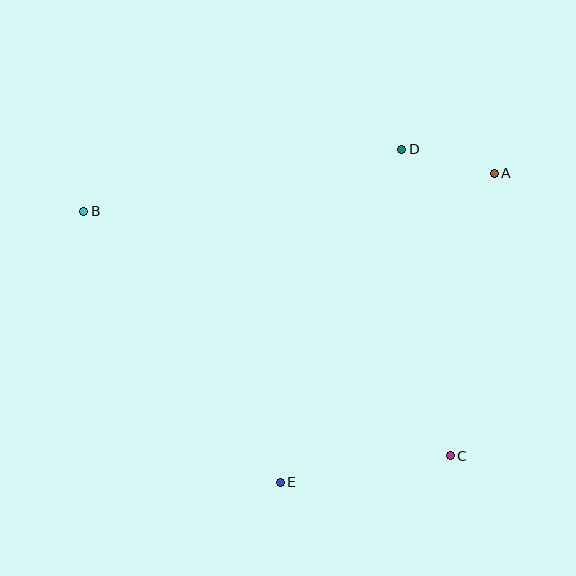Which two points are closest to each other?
Points A and D are closest to each other.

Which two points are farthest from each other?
Points B and C are farthest from each other.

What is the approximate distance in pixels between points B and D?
The distance between B and D is approximately 324 pixels.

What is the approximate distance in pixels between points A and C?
The distance between A and C is approximately 286 pixels.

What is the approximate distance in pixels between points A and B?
The distance between A and B is approximately 412 pixels.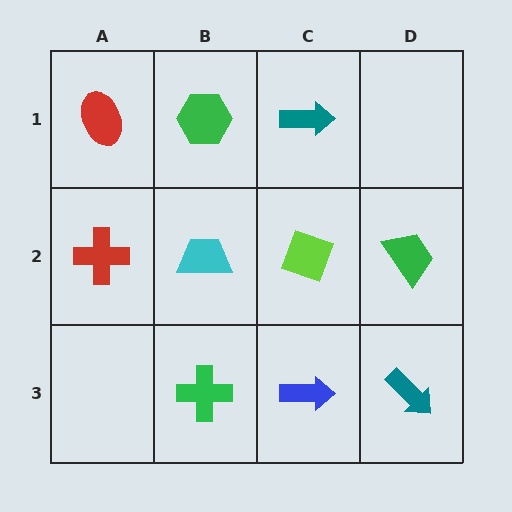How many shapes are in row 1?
3 shapes.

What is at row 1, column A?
A red ellipse.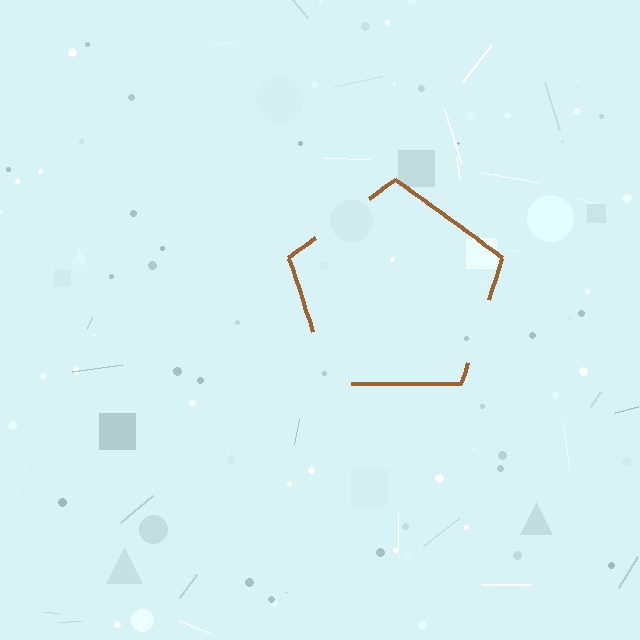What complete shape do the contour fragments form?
The contour fragments form a pentagon.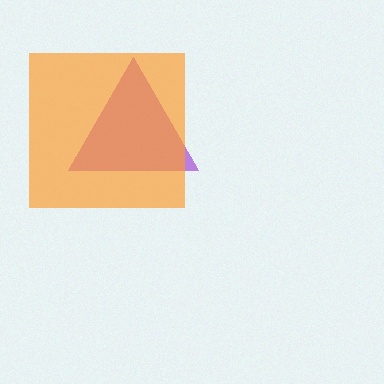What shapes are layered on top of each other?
The layered shapes are: a purple triangle, an orange square.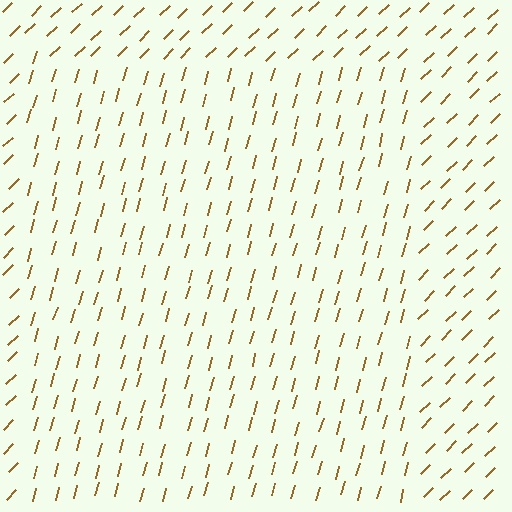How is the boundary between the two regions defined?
The boundary is defined purely by a change in line orientation (approximately 30 degrees difference). All lines are the same color and thickness.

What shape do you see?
I see a rectangle.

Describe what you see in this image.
The image is filled with small brown line segments. A rectangle region in the image has lines oriented differently from the surrounding lines, creating a visible texture boundary.